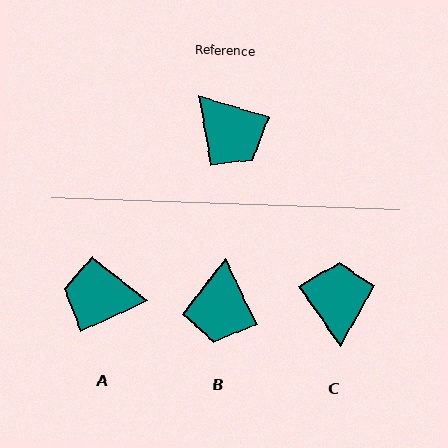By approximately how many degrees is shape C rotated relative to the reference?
Approximately 141 degrees counter-clockwise.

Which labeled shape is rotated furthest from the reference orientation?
C, about 141 degrees away.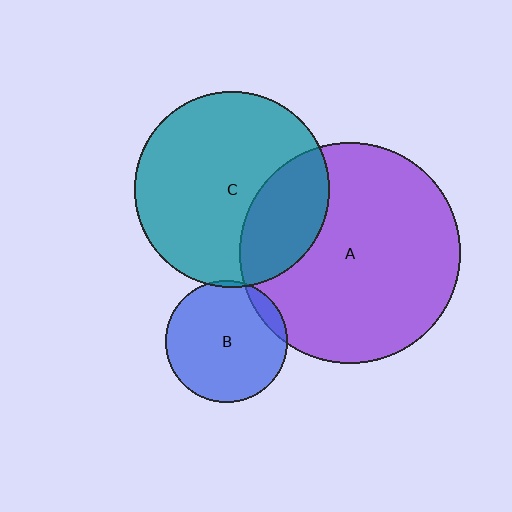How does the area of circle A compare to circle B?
Approximately 3.3 times.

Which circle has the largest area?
Circle A (purple).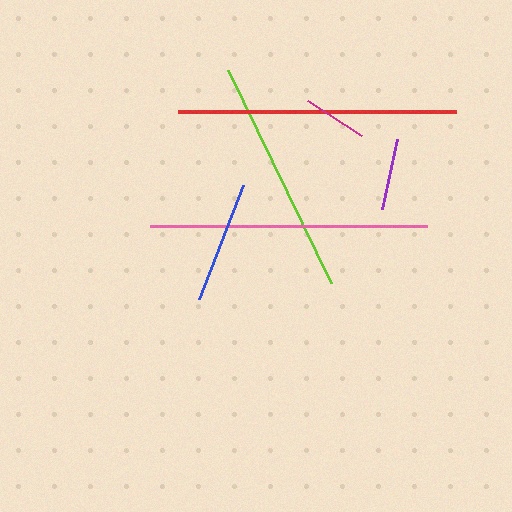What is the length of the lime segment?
The lime segment is approximately 236 pixels long.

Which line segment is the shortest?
The magenta line is the shortest at approximately 64 pixels.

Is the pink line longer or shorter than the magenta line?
The pink line is longer than the magenta line.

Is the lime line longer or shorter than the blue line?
The lime line is longer than the blue line.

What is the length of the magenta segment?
The magenta segment is approximately 64 pixels long.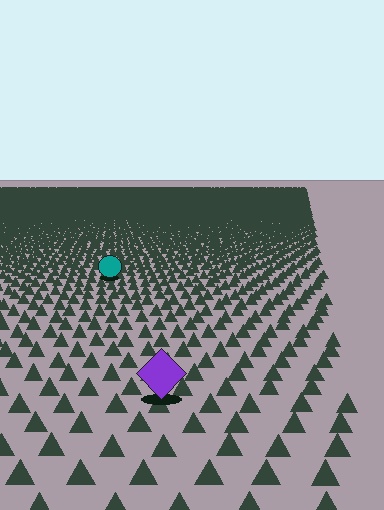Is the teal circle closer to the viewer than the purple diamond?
No. The purple diamond is closer — you can tell from the texture gradient: the ground texture is coarser near it.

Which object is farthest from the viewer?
The teal circle is farthest from the viewer. It appears smaller and the ground texture around it is denser.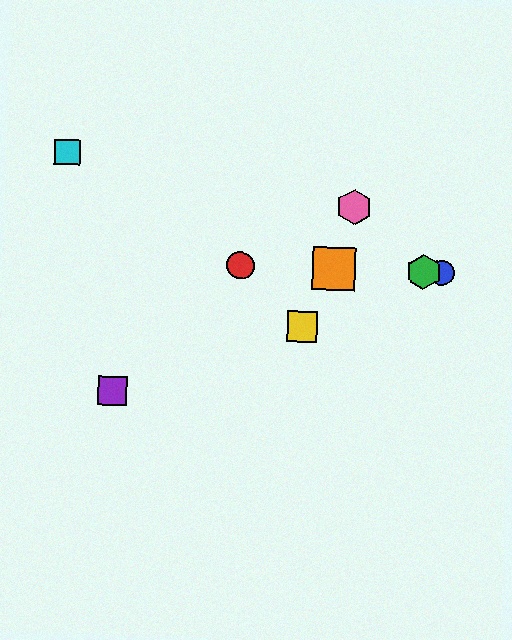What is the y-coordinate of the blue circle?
The blue circle is at y≈273.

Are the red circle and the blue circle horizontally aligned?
Yes, both are at y≈266.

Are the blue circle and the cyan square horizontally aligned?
No, the blue circle is at y≈273 and the cyan square is at y≈152.